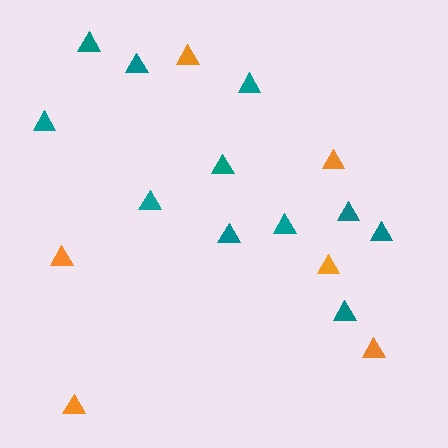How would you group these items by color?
There are 2 groups: one group of teal triangles (11) and one group of orange triangles (6).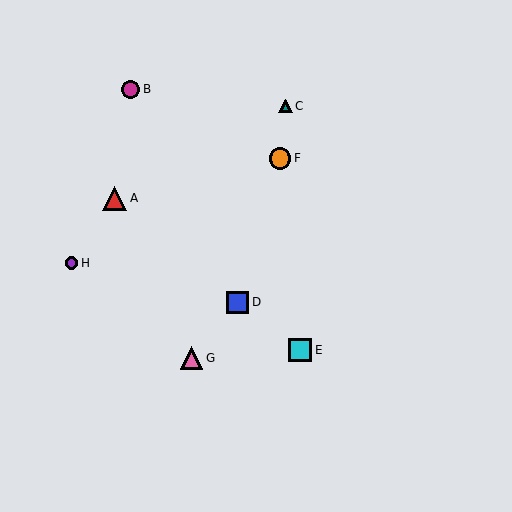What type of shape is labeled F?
Shape F is an orange circle.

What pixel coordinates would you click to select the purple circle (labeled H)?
Click at (72, 263) to select the purple circle H.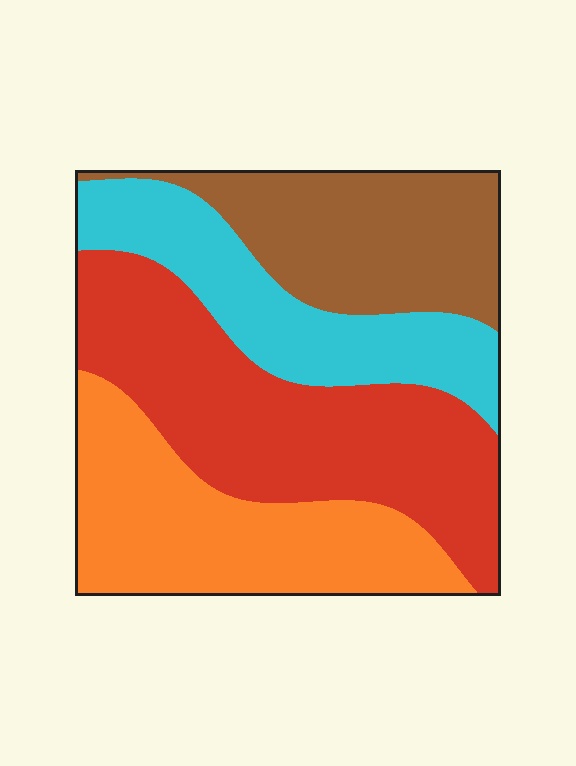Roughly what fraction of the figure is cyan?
Cyan takes up about one fifth (1/5) of the figure.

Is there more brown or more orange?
Orange.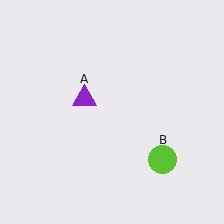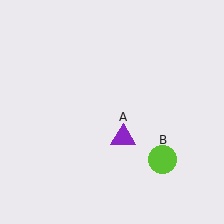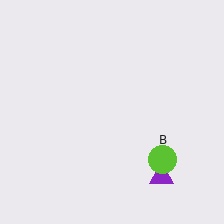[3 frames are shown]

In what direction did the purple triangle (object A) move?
The purple triangle (object A) moved down and to the right.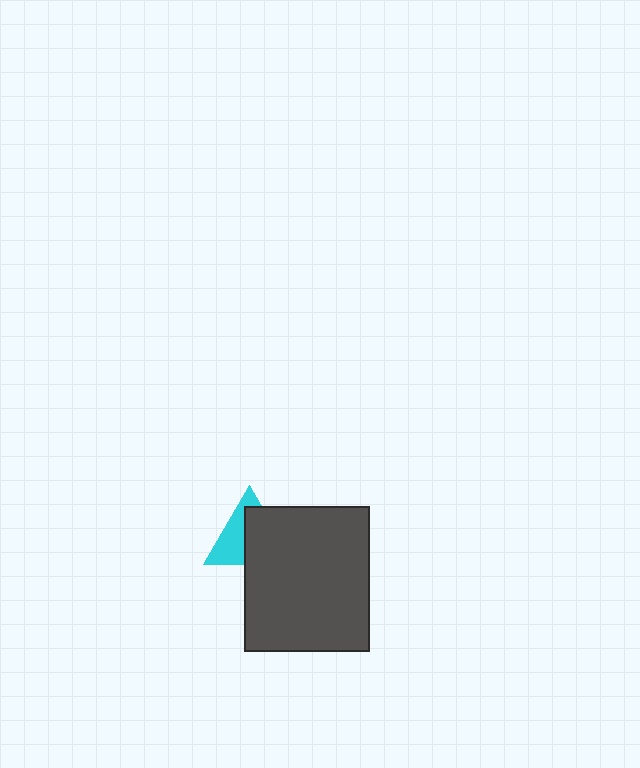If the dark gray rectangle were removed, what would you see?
You would see the complete cyan triangle.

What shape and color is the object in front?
The object in front is a dark gray rectangle.